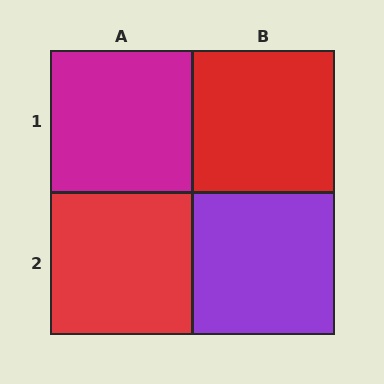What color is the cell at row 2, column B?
Purple.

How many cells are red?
2 cells are red.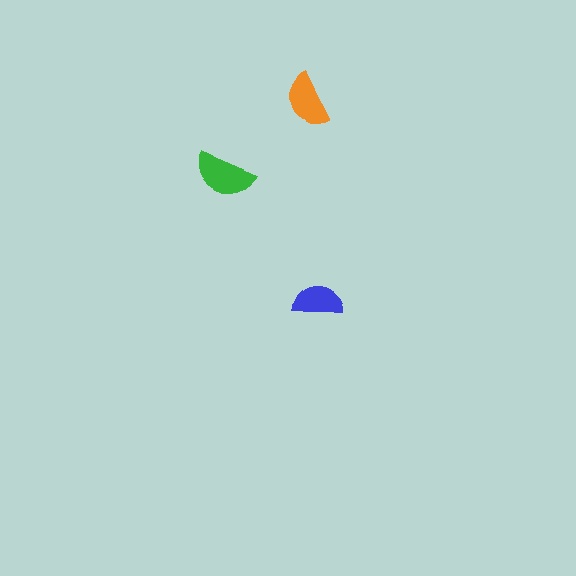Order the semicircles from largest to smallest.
the green one, the orange one, the blue one.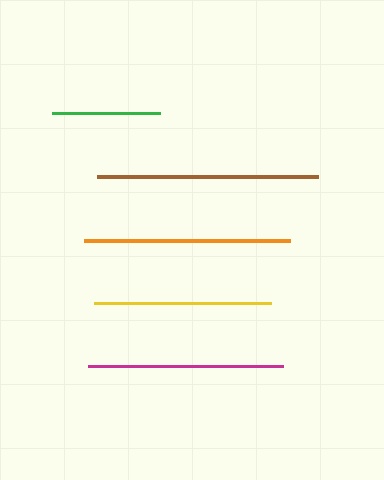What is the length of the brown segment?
The brown segment is approximately 221 pixels long.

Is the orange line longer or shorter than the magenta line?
The orange line is longer than the magenta line.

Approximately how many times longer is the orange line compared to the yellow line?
The orange line is approximately 1.2 times the length of the yellow line.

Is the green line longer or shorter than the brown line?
The brown line is longer than the green line.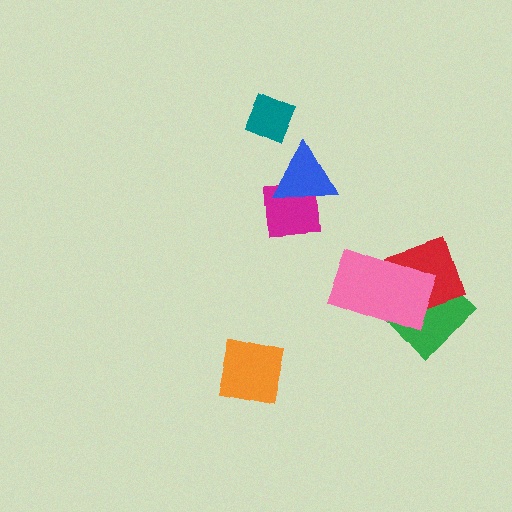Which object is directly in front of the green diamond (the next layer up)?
The red square is directly in front of the green diamond.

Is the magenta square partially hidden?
Yes, it is partially covered by another shape.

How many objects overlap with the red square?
2 objects overlap with the red square.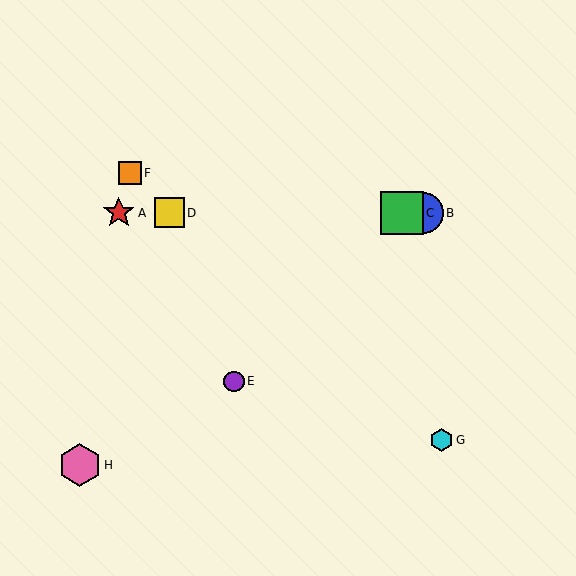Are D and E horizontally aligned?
No, D is at y≈213 and E is at y≈381.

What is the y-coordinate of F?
Object F is at y≈173.